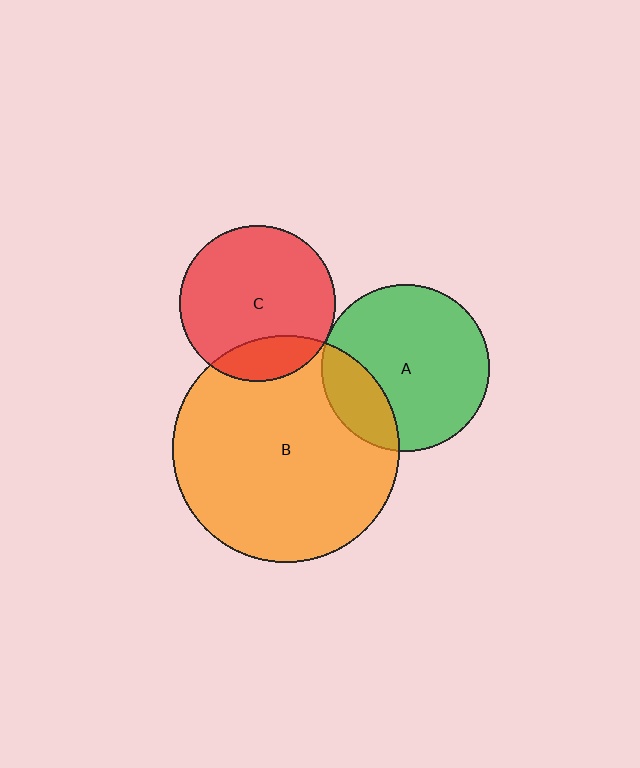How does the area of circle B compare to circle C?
Approximately 2.1 times.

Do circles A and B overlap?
Yes.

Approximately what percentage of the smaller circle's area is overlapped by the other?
Approximately 20%.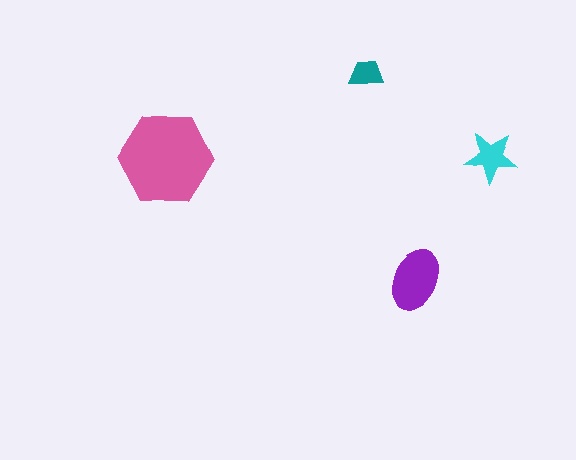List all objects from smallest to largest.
The teal trapezoid, the cyan star, the purple ellipse, the pink hexagon.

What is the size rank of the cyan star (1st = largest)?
3rd.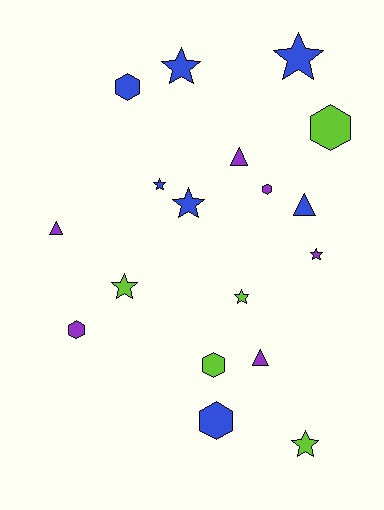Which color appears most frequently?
Blue, with 7 objects.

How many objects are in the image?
There are 18 objects.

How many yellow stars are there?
There are no yellow stars.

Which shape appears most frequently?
Star, with 8 objects.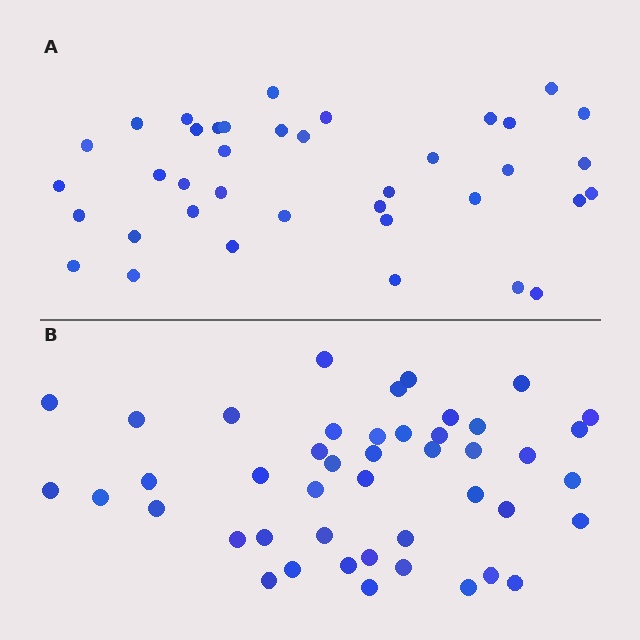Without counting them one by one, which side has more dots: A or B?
Region B (the bottom region) has more dots.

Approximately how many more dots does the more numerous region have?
Region B has roughly 8 or so more dots than region A.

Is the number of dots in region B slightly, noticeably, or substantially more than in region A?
Region B has only slightly more — the two regions are fairly close. The ratio is roughly 1.2 to 1.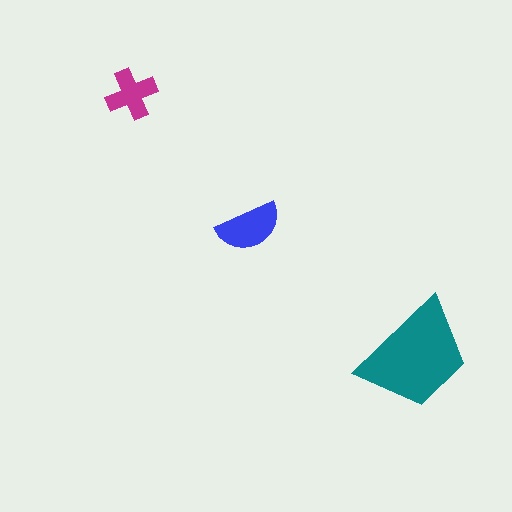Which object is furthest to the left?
The magenta cross is leftmost.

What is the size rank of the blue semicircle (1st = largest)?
2nd.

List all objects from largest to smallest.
The teal trapezoid, the blue semicircle, the magenta cross.